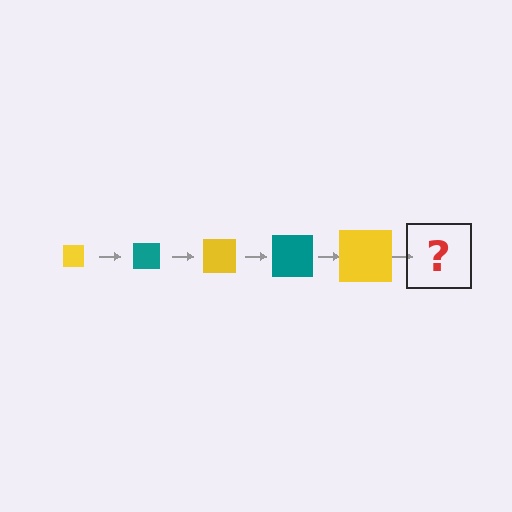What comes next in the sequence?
The next element should be a teal square, larger than the previous one.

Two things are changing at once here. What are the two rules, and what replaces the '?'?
The two rules are that the square grows larger each step and the color cycles through yellow and teal. The '?' should be a teal square, larger than the previous one.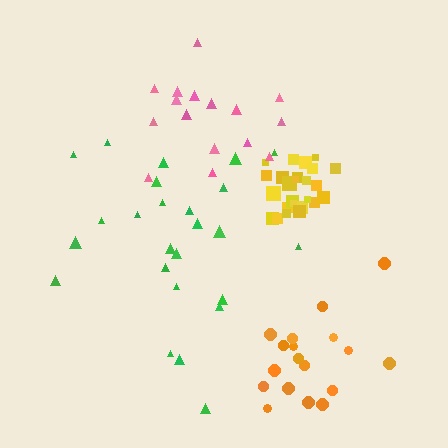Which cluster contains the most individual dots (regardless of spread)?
Yellow (26).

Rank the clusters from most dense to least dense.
yellow, orange, green, pink.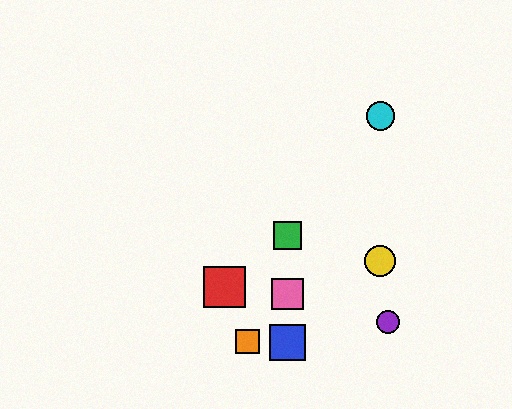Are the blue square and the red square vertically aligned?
No, the blue square is at x≈288 and the red square is at x≈224.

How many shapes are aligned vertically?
3 shapes (the blue square, the green square, the pink square) are aligned vertically.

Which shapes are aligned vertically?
The blue square, the green square, the pink square are aligned vertically.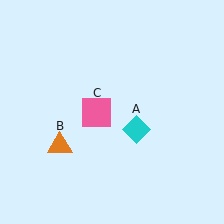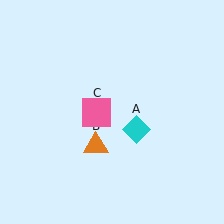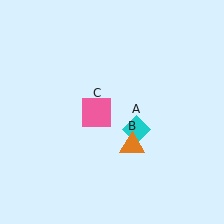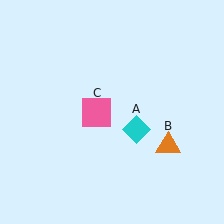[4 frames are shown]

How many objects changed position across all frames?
1 object changed position: orange triangle (object B).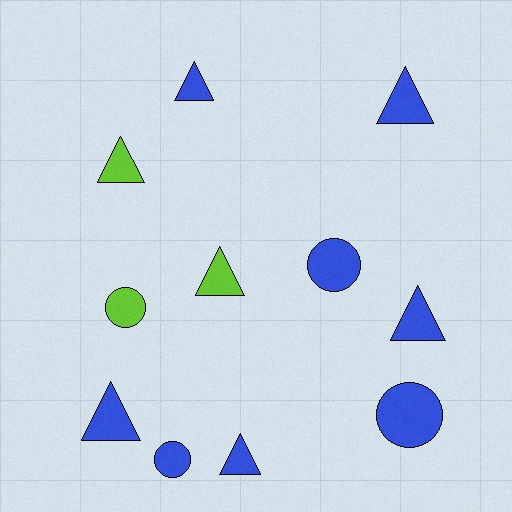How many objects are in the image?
There are 11 objects.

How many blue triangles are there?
There are 5 blue triangles.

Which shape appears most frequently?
Triangle, with 7 objects.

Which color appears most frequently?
Blue, with 8 objects.